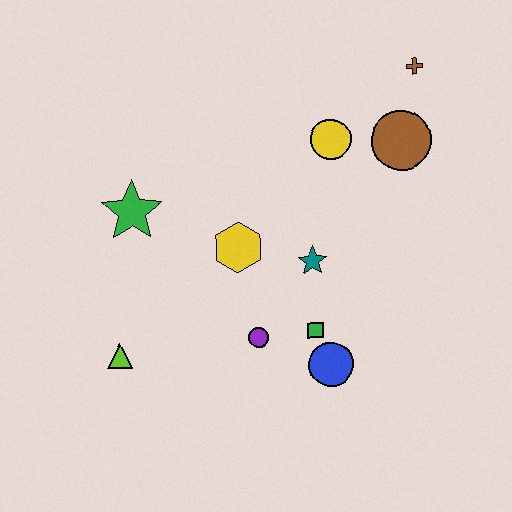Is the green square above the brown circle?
No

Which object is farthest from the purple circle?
The brown cross is farthest from the purple circle.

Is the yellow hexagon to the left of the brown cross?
Yes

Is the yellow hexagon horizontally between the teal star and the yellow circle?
No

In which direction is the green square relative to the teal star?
The green square is below the teal star.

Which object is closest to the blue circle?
The green square is closest to the blue circle.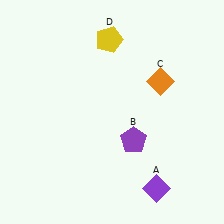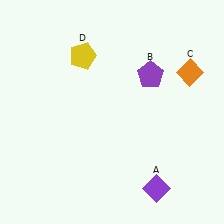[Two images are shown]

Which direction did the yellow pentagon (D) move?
The yellow pentagon (D) moved left.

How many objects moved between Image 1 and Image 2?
3 objects moved between the two images.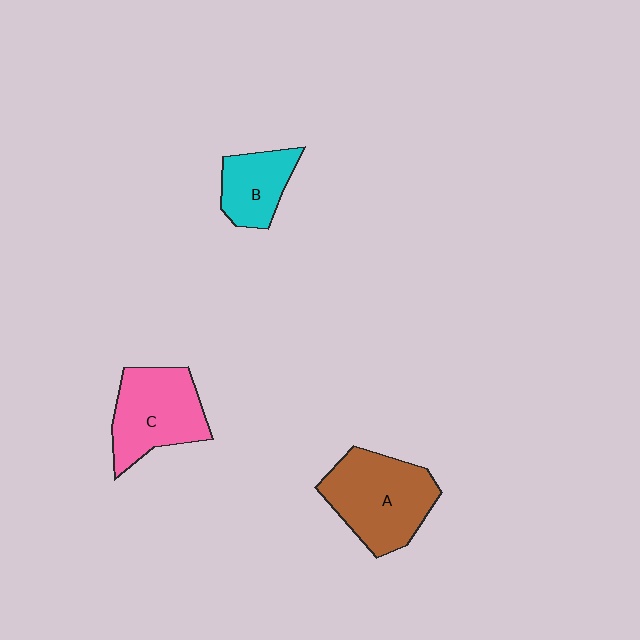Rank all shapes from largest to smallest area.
From largest to smallest: A (brown), C (pink), B (cyan).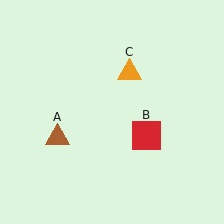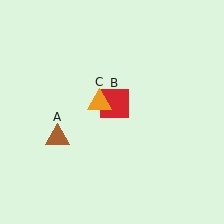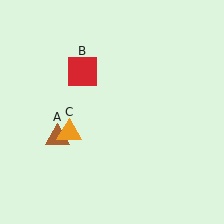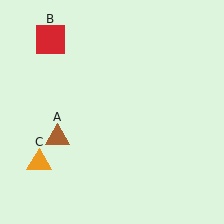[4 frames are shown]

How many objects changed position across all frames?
2 objects changed position: red square (object B), orange triangle (object C).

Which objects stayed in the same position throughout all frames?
Brown triangle (object A) remained stationary.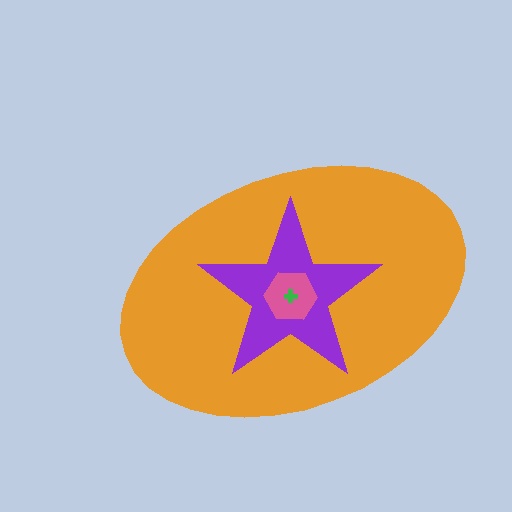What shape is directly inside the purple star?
The pink hexagon.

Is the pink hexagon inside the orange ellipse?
Yes.